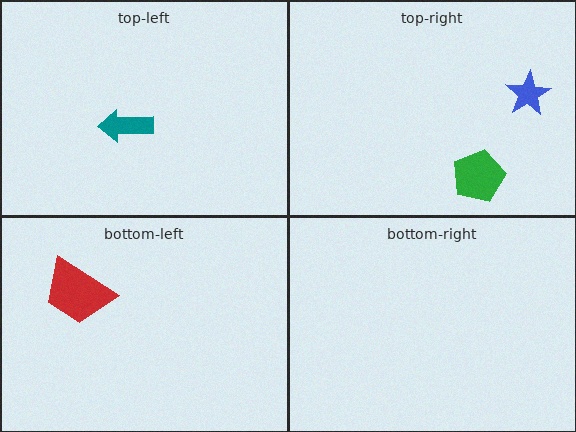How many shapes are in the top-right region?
2.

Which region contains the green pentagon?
The top-right region.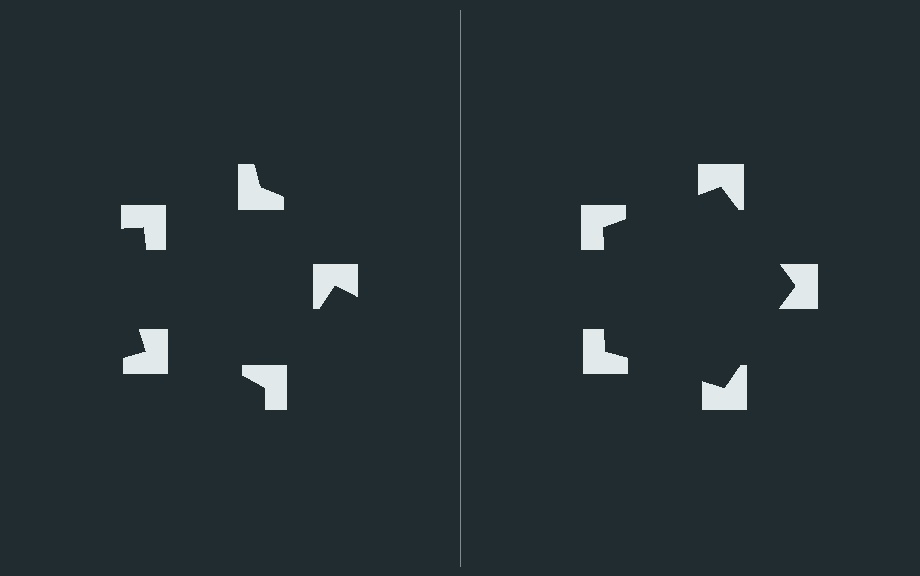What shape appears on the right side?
An illusory pentagon.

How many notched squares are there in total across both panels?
10 — 5 on each side.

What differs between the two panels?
The notched squares are positioned identically on both sides; only the wedge orientations differ. On the right they align to a pentagon; on the left they are misaligned.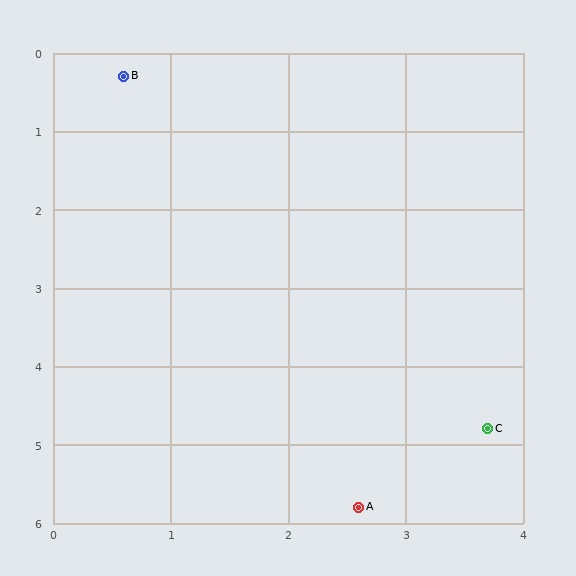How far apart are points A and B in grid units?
Points A and B are about 5.9 grid units apart.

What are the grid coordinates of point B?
Point B is at approximately (0.6, 0.3).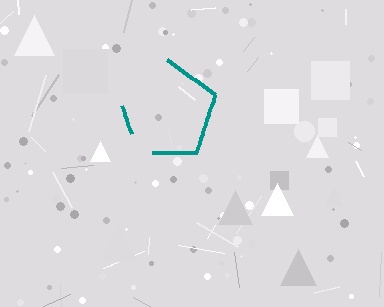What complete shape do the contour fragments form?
The contour fragments form a pentagon.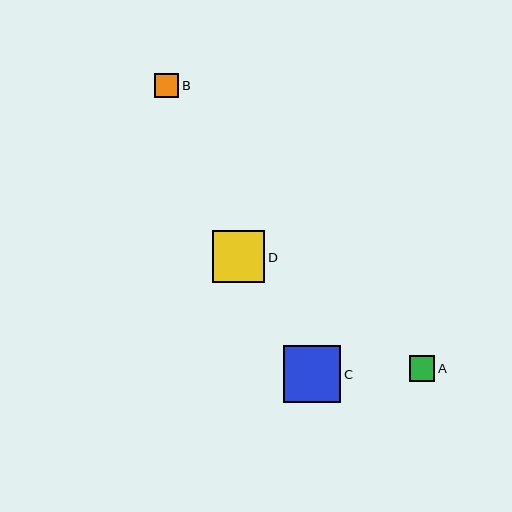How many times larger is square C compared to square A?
Square C is approximately 2.2 times the size of square A.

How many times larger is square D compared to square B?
Square D is approximately 2.2 times the size of square B.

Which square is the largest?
Square C is the largest with a size of approximately 57 pixels.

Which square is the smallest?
Square B is the smallest with a size of approximately 24 pixels.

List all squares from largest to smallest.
From largest to smallest: C, D, A, B.